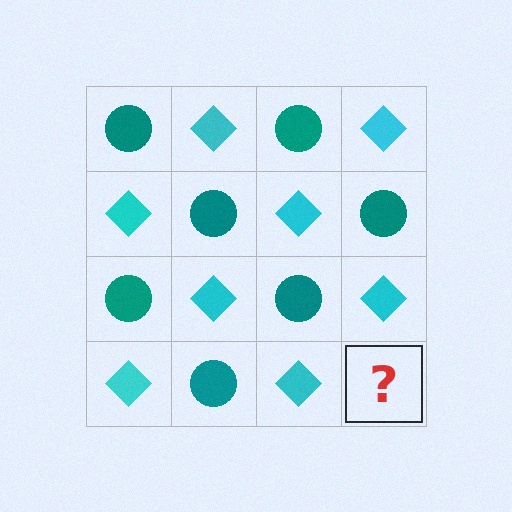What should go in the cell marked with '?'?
The missing cell should contain a teal circle.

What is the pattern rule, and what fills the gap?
The rule is that it alternates teal circle and cyan diamond in a checkerboard pattern. The gap should be filled with a teal circle.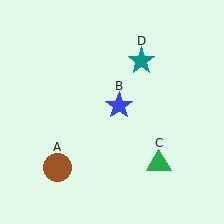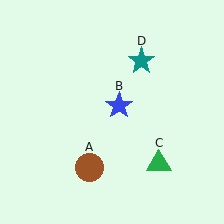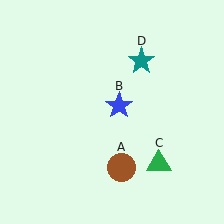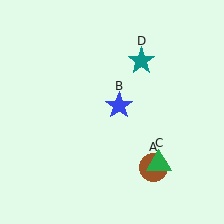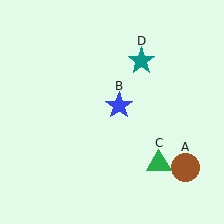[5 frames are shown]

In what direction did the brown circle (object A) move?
The brown circle (object A) moved right.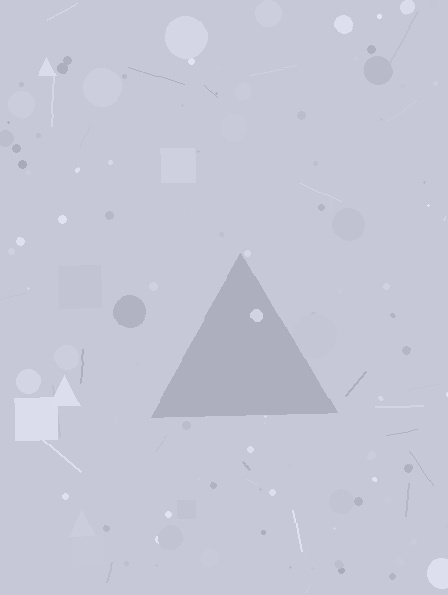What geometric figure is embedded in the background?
A triangle is embedded in the background.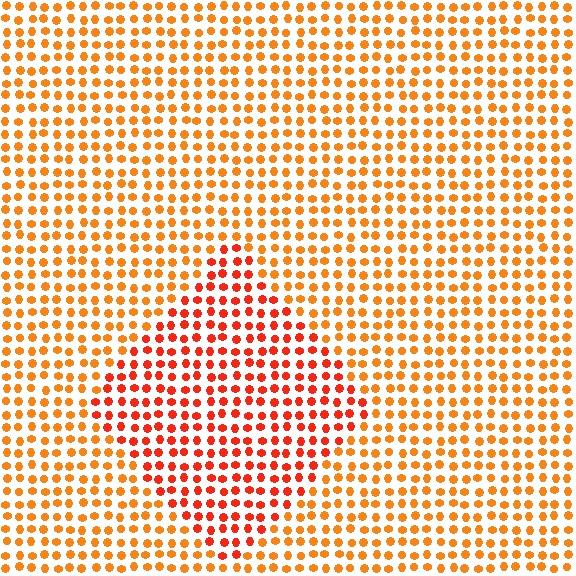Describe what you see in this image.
The image is filled with small orange elements in a uniform arrangement. A diamond-shaped region is visible where the elements are tinted to a slightly different hue, forming a subtle color boundary.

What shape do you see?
I see a diamond.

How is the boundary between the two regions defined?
The boundary is defined purely by a slight shift in hue (about 25 degrees). Spacing, size, and orientation are identical on both sides.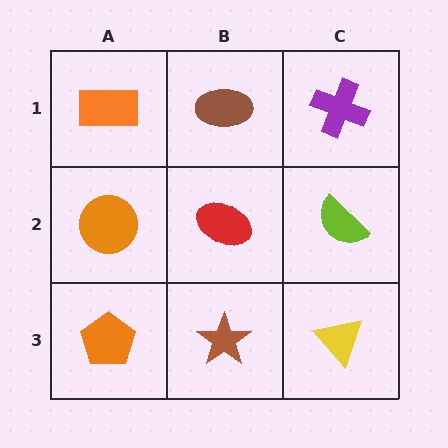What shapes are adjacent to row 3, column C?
A lime semicircle (row 2, column C), a brown star (row 3, column B).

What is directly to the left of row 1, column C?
A brown ellipse.